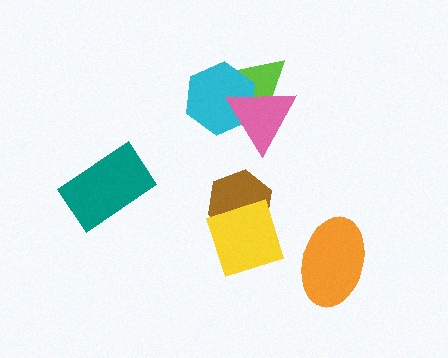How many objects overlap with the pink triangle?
2 objects overlap with the pink triangle.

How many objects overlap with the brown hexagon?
1 object overlaps with the brown hexagon.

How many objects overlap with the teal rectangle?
0 objects overlap with the teal rectangle.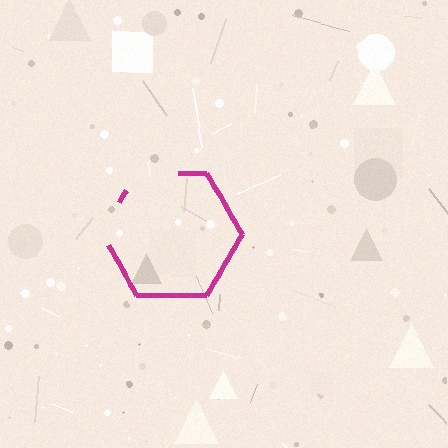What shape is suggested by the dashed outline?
The dashed outline suggests a hexagon.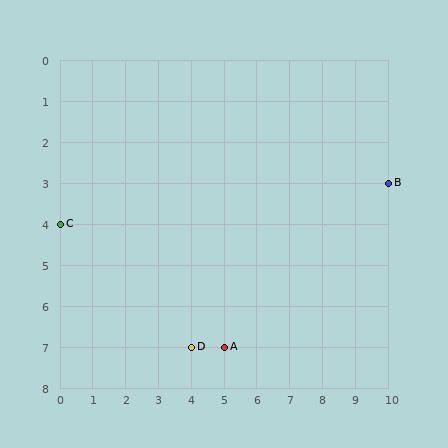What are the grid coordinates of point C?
Point C is at grid coordinates (0, 4).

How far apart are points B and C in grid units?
Points B and C are 10 columns and 1 row apart (about 10.0 grid units diagonally).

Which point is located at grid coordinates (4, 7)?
Point D is at (4, 7).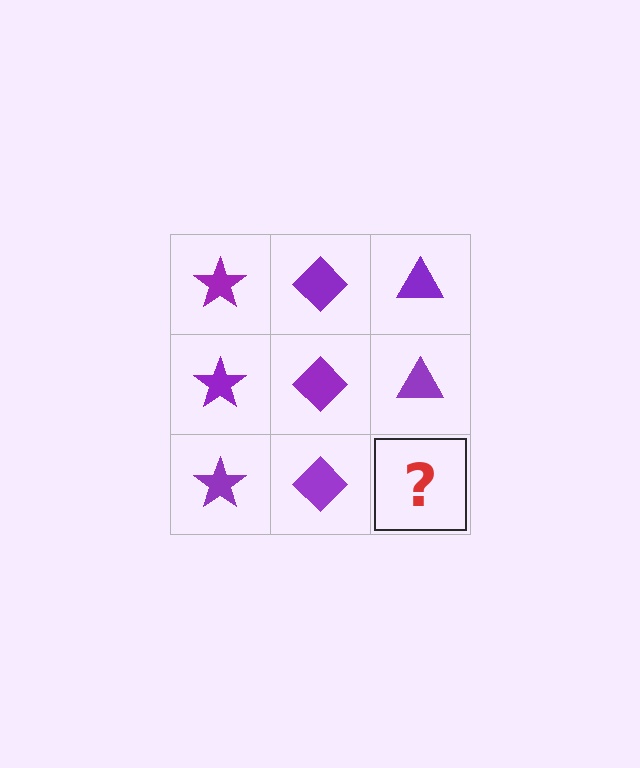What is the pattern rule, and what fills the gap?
The rule is that each column has a consistent shape. The gap should be filled with a purple triangle.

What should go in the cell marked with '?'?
The missing cell should contain a purple triangle.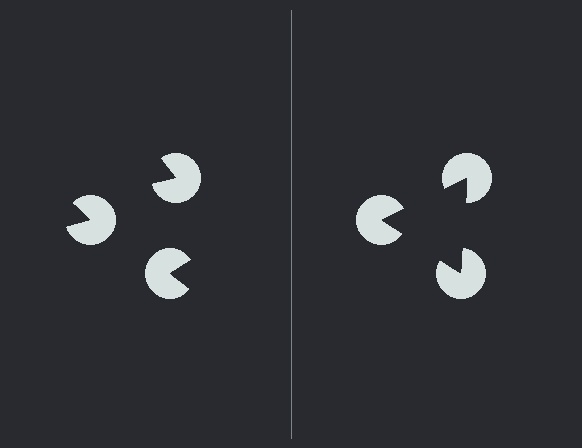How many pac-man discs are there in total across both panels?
6 — 3 on each side.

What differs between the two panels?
The pac-man discs are positioned identically on both sides; only the wedge orientations differ. On the right they align to a triangle; on the left they are misaligned.